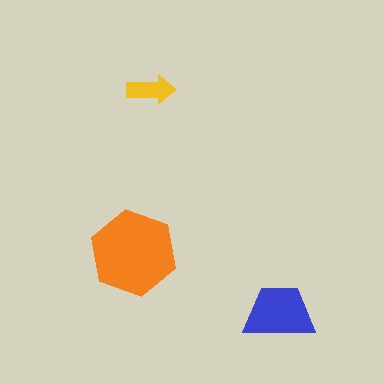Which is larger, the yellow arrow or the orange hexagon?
The orange hexagon.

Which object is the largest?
The orange hexagon.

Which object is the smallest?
The yellow arrow.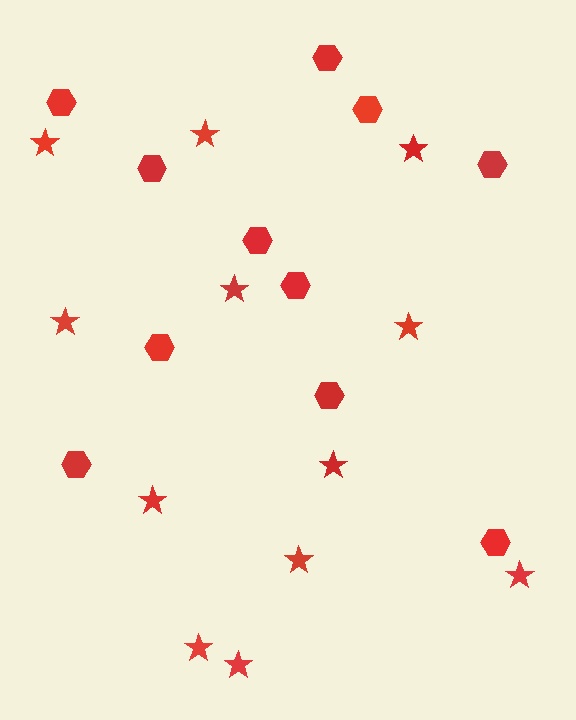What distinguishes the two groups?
There are 2 groups: one group of stars (12) and one group of hexagons (11).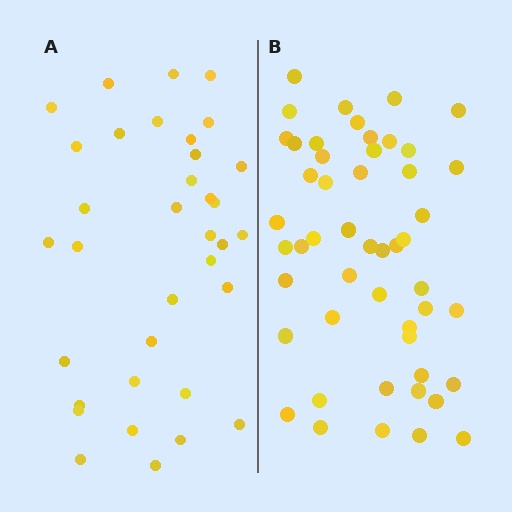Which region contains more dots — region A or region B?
Region B (the right region) has more dots.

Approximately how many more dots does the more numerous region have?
Region B has approximately 15 more dots than region A.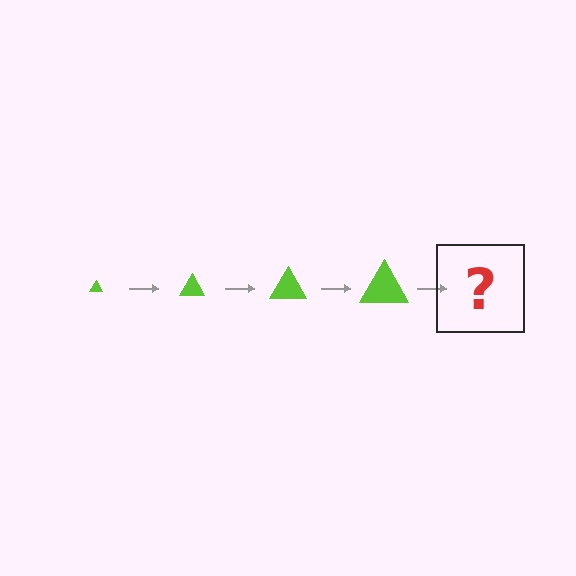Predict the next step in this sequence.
The next step is a lime triangle, larger than the previous one.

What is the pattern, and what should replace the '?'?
The pattern is that the triangle gets progressively larger each step. The '?' should be a lime triangle, larger than the previous one.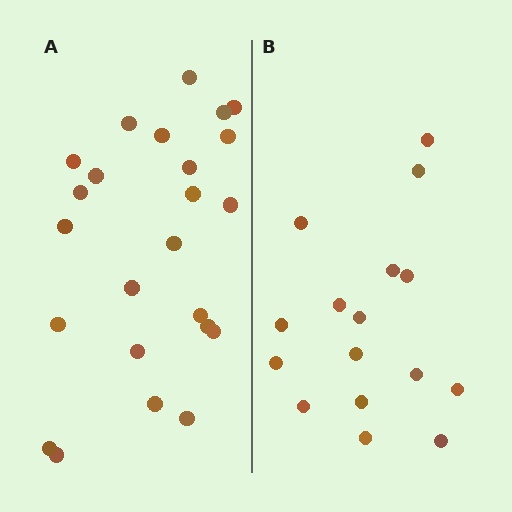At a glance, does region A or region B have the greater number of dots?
Region A (the left region) has more dots.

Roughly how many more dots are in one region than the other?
Region A has roughly 8 or so more dots than region B.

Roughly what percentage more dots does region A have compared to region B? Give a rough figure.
About 50% more.